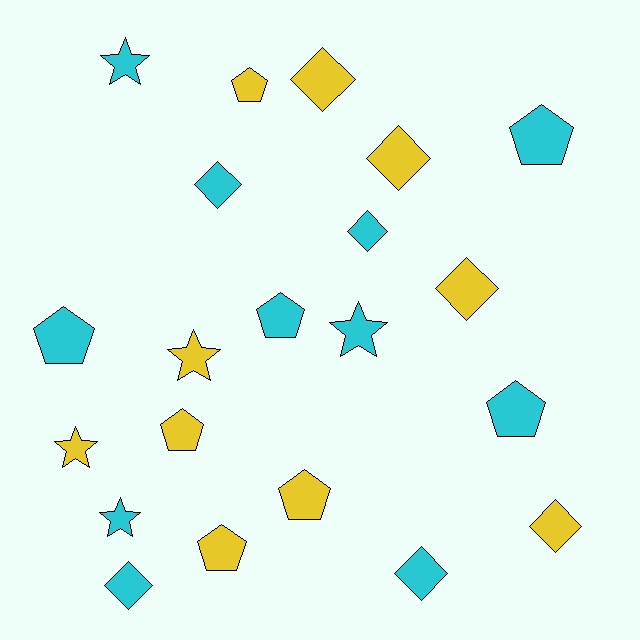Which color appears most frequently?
Cyan, with 11 objects.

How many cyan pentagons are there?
There are 4 cyan pentagons.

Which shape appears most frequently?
Pentagon, with 8 objects.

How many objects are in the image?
There are 21 objects.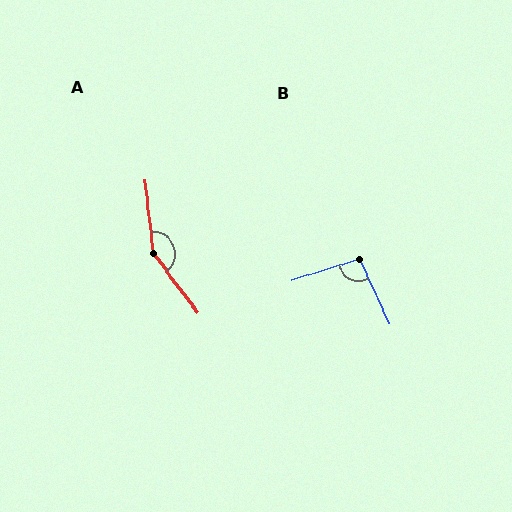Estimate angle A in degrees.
Approximately 150 degrees.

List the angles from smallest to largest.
B (97°), A (150°).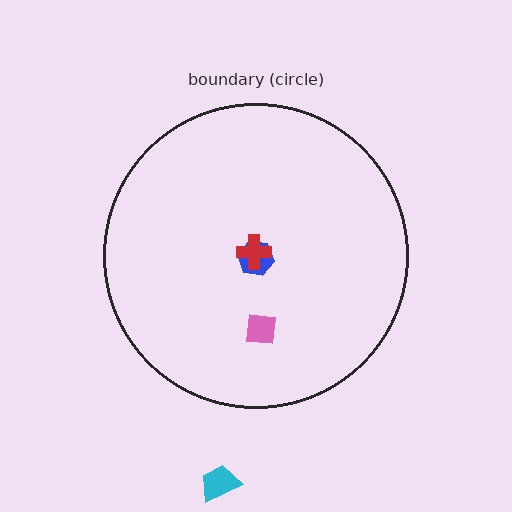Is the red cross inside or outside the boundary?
Inside.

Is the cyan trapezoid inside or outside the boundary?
Outside.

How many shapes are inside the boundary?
3 inside, 1 outside.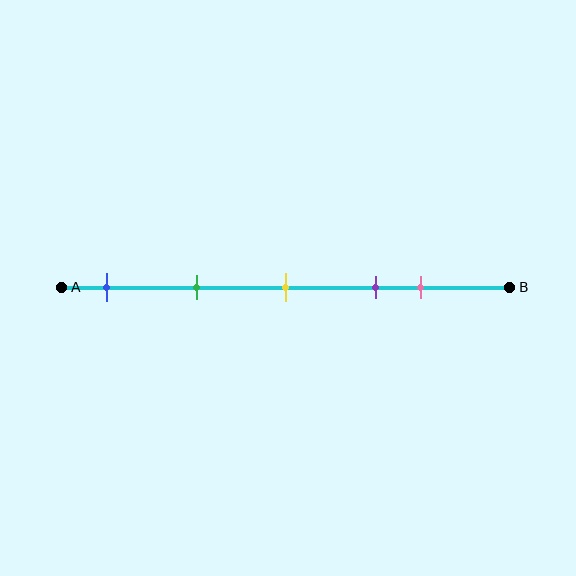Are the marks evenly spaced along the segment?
No, the marks are not evenly spaced.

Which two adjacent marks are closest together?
The purple and pink marks are the closest adjacent pair.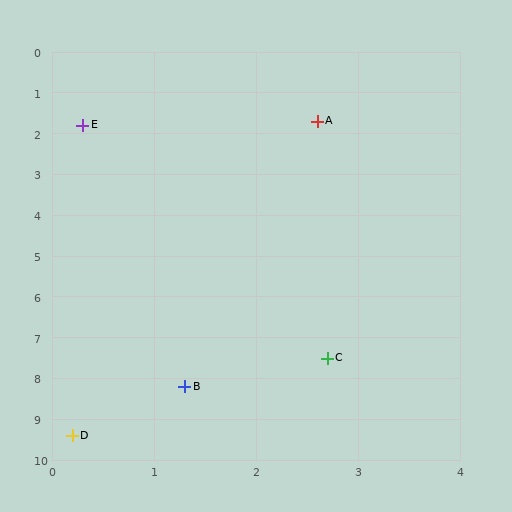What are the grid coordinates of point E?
Point E is at approximately (0.3, 1.8).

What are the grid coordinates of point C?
Point C is at approximately (2.7, 7.5).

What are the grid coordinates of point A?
Point A is at approximately (2.6, 1.7).